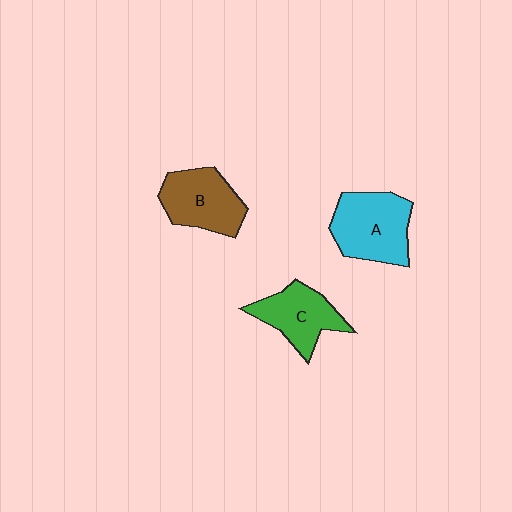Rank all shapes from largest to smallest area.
From largest to smallest: A (cyan), B (brown), C (green).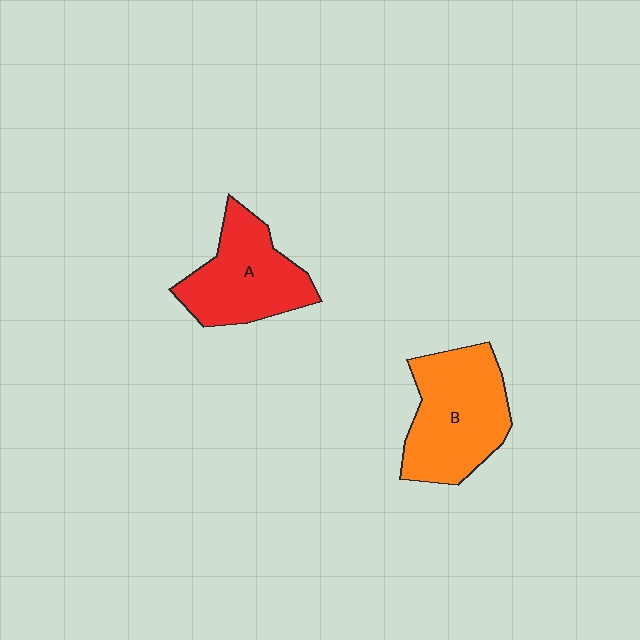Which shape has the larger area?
Shape B (orange).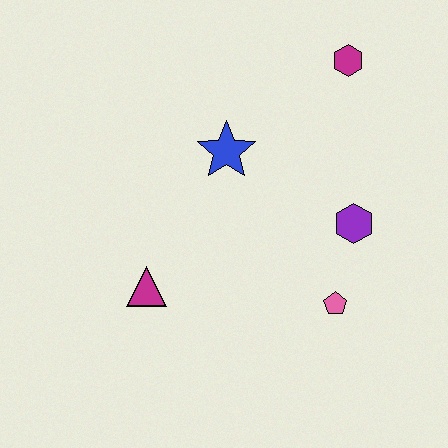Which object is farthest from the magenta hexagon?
The magenta triangle is farthest from the magenta hexagon.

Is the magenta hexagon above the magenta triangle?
Yes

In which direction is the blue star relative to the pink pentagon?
The blue star is above the pink pentagon.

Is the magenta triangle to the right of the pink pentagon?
No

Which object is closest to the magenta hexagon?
The blue star is closest to the magenta hexagon.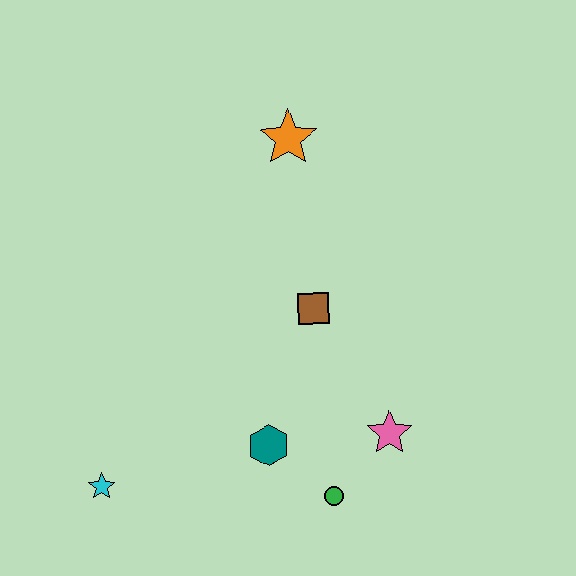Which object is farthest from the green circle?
The orange star is farthest from the green circle.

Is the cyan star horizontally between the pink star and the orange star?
No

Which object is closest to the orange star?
The brown square is closest to the orange star.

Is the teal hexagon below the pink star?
Yes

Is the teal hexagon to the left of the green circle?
Yes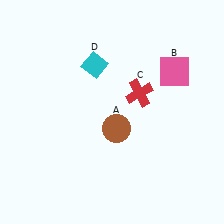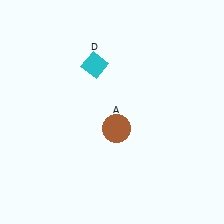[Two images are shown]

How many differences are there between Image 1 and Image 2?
There are 2 differences between the two images.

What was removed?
The pink square (B), the red cross (C) were removed in Image 2.